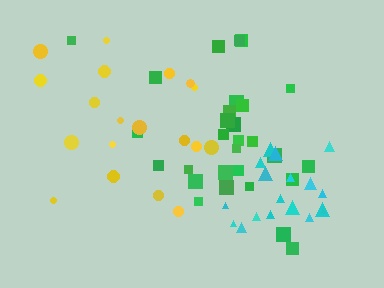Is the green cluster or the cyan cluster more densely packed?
Cyan.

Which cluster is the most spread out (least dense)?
Yellow.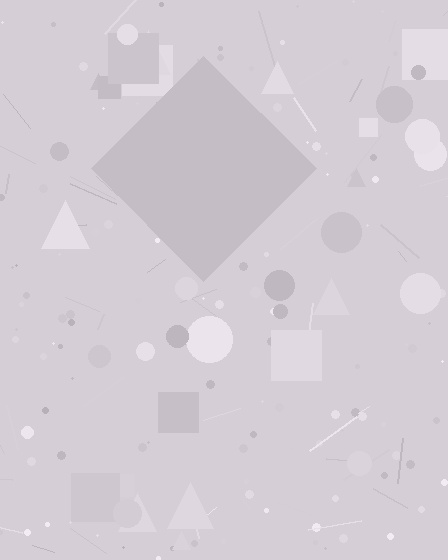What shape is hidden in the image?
A diamond is hidden in the image.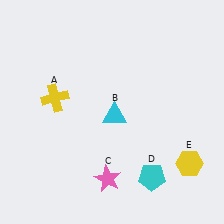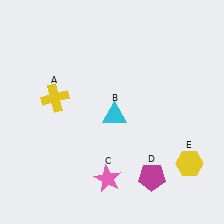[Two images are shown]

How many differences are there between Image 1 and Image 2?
There is 1 difference between the two images.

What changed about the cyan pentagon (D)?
In Image 1, D is cyan. In Image 2, it changed to magenta.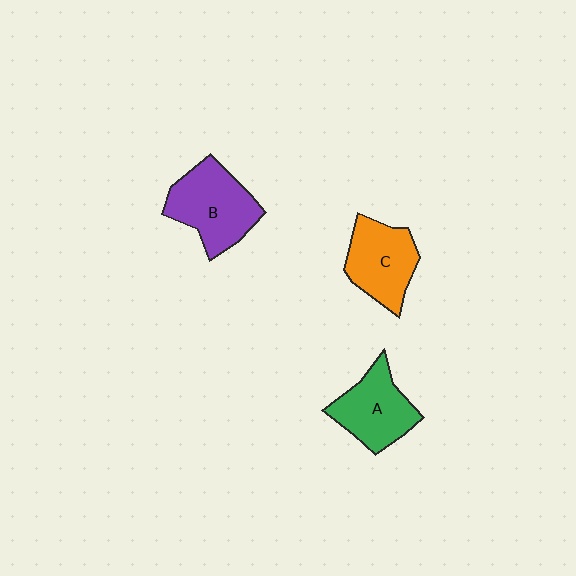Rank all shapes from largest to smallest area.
From largest to smallest: B (purple), C (orange), A (green).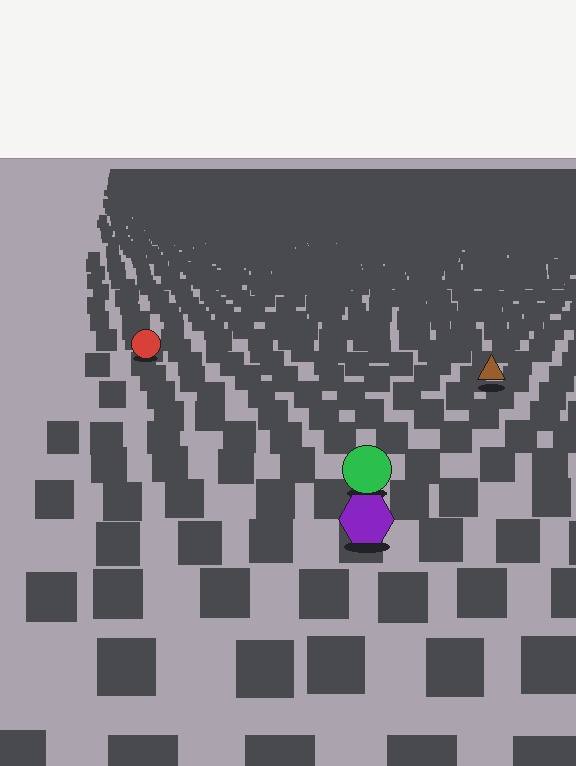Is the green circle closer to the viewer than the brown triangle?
Yes. The green circle is closer — you can tell from the texture gradient: the ground texture is coarser near it.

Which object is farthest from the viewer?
The red circle is farthest from the viewer. It appears smaller and the ground texture around it is denser.